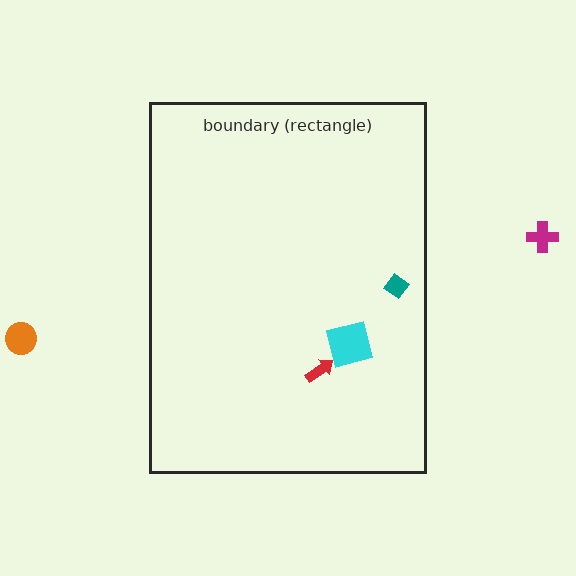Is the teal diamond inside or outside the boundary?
Inside.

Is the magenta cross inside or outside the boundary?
Outside.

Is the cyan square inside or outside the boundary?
Inside.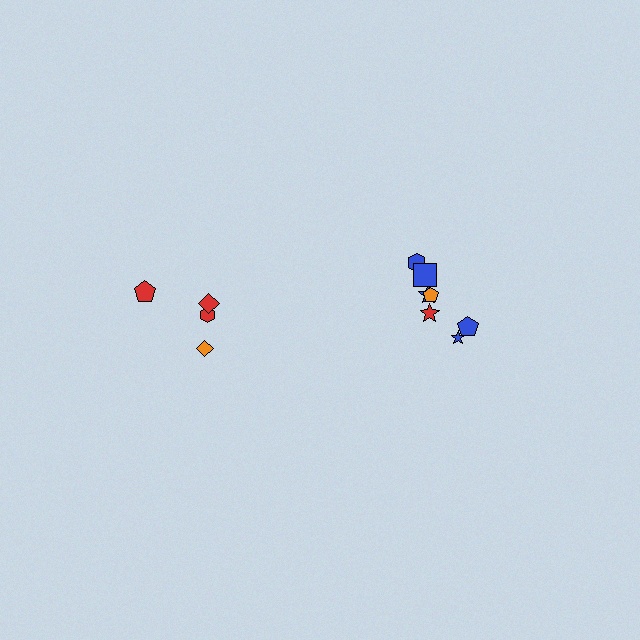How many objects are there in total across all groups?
There are 11 objects.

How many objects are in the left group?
There are 4 objects.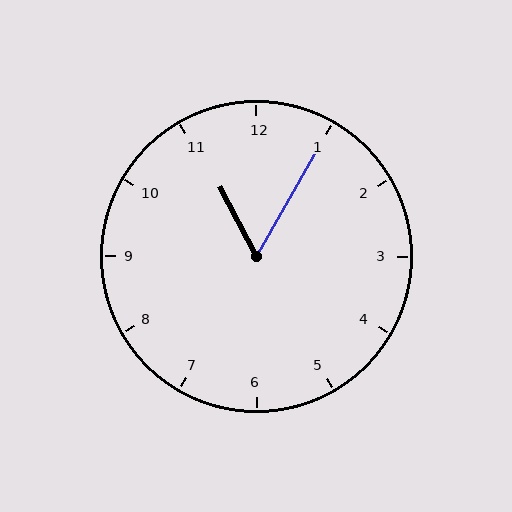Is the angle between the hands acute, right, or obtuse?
It is acute.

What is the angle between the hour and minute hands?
Approximately 58 degrees.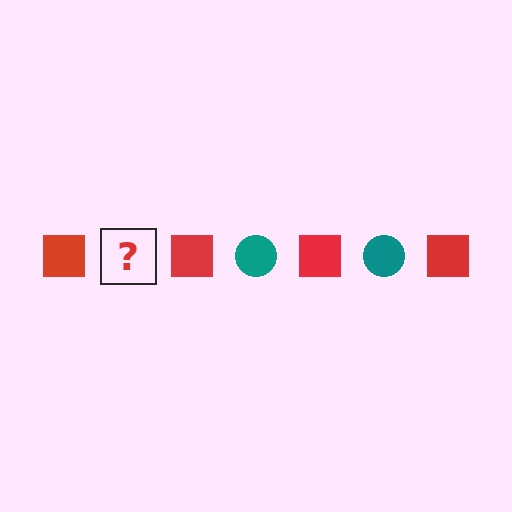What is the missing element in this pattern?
The missing element is a teal circle.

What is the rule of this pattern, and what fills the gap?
The rule is that the pattern alternates between red square and teal circle. The gap should be filled with a teal circle.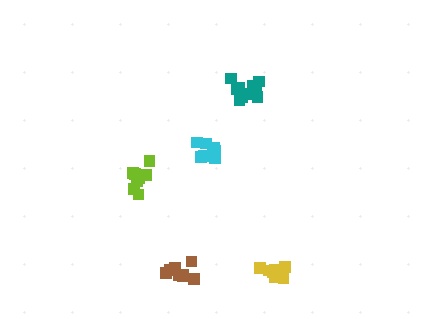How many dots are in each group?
Group 1: 9 dots, Group 2: 9 dots, Group 3: 8 dots, Group 4: 8 dots, Group 5: 10 dots (44 total).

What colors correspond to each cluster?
The clusters are colored: cyan, yellow, lime, brown, teal.